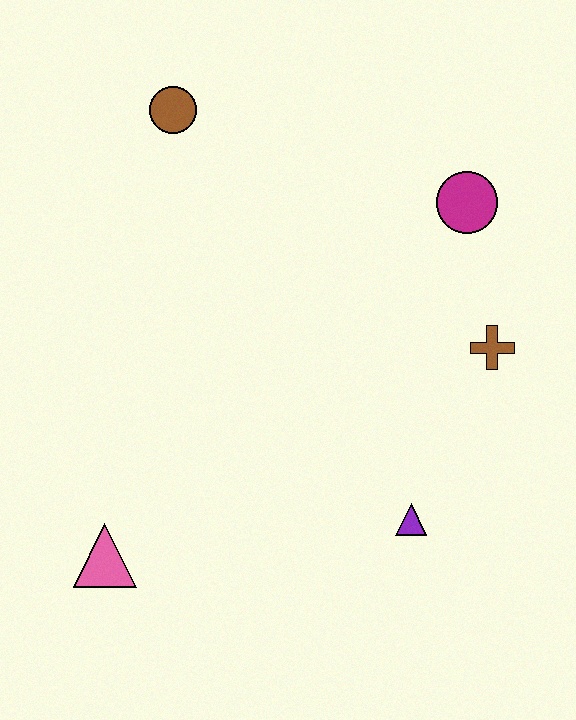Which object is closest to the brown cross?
The magenta circle is closest to the brown cross.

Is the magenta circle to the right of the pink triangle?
Yes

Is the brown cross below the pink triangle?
No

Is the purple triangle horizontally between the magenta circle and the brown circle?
Yes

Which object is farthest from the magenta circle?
The pink triangle is farthest from the magenta circle.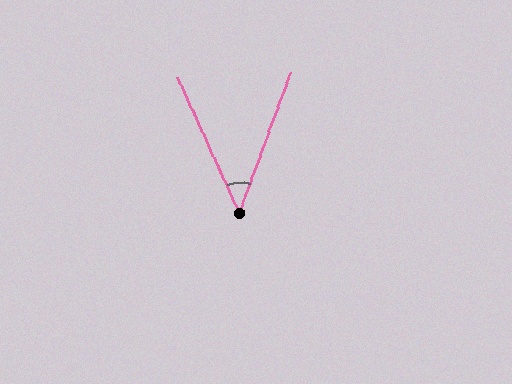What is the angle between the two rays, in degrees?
Approximately 45 degrees.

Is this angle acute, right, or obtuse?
It is acute.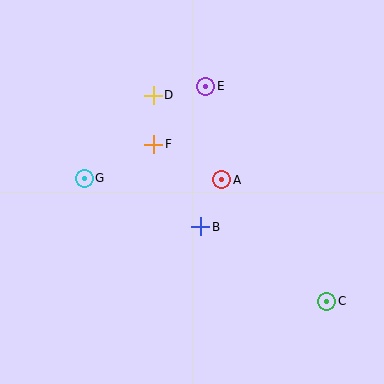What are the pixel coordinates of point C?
Point C is at (327, 301).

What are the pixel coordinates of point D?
Point D is at (153, 95).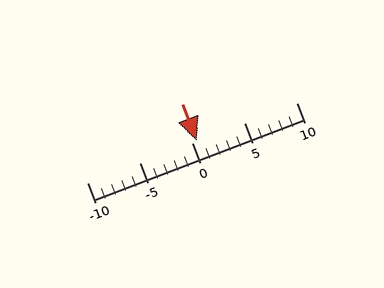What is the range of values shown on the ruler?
The ruler shows values from -10 to 10.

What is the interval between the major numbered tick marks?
The major tick marks are spaced 5 units apart.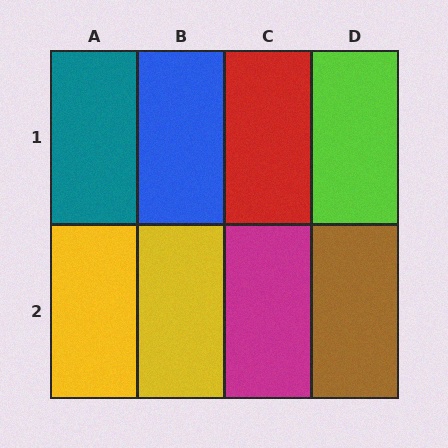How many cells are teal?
1 cell is teal.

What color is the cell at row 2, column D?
Brown.